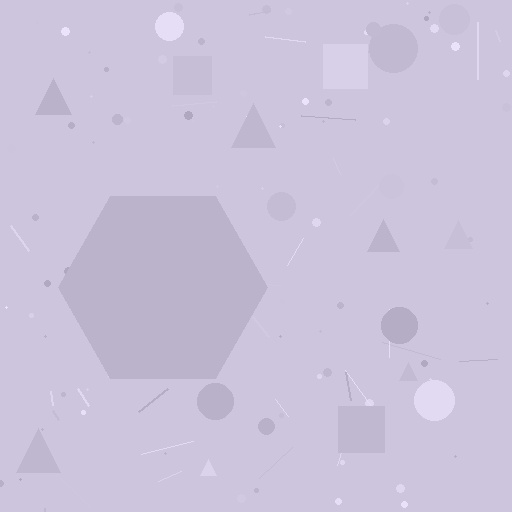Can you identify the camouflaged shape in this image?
The camouflaged shape is a hexagon.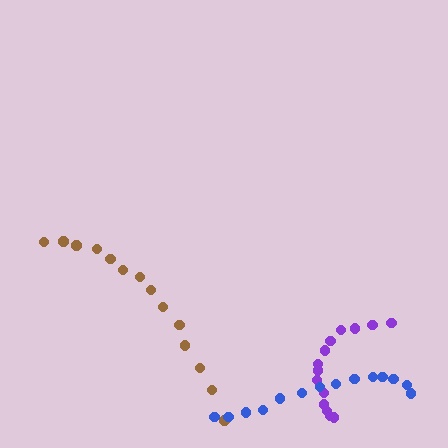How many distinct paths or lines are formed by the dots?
There are 3 distinct paths.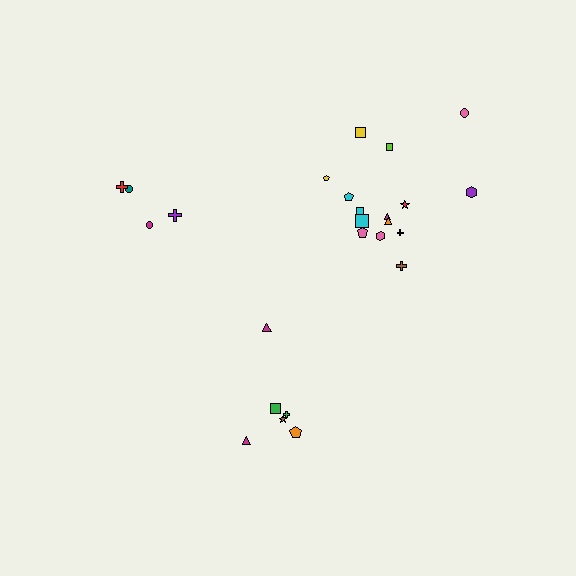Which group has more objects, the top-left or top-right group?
The top-right group.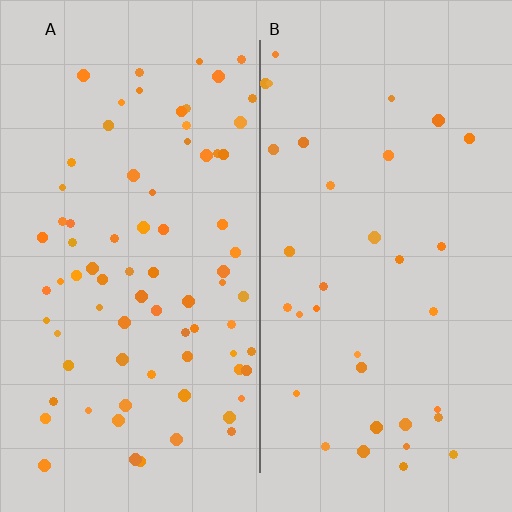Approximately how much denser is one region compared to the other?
Approximately 2.2× — region A over region B.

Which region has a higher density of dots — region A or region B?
A (the left).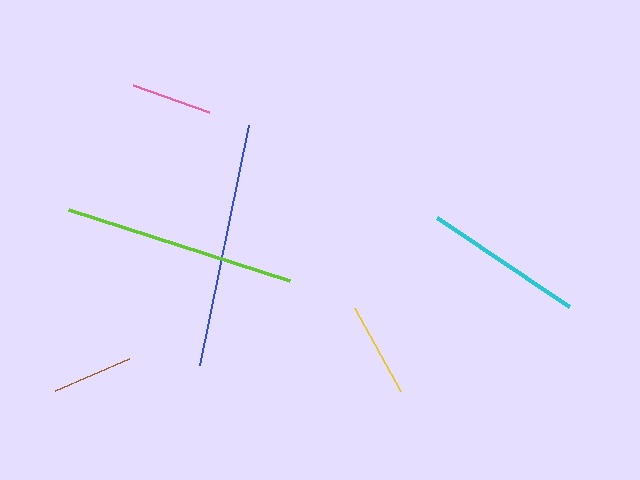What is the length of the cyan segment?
The cyan segment is approximately 159 pixels long.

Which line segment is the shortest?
The brown line is the shortest at approximately 80 pixels.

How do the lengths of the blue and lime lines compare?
The blue and lime lines are approximately the same length.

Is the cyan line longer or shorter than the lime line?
The lime line is longer than the cyan line.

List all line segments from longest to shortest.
From longest to shortest: blue, lime, cyan, yellow, pink, brown.